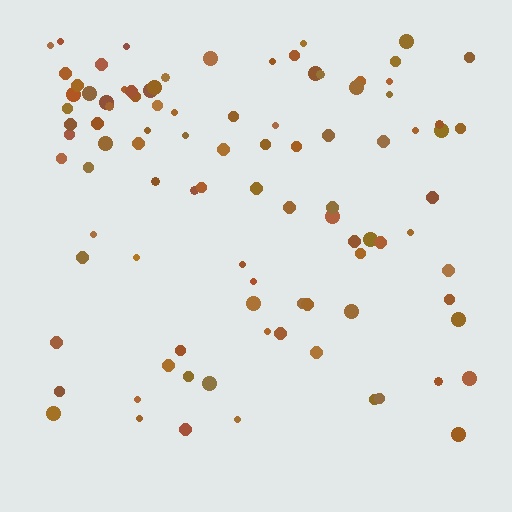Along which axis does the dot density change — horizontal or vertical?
Vertical.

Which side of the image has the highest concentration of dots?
The top.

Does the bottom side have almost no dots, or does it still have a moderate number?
Still a moderate number, just noticeably fewer than the top.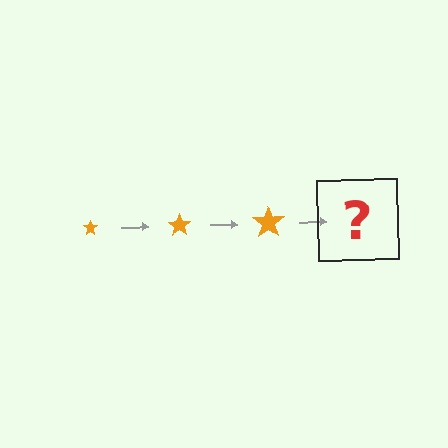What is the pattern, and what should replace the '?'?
The pattern is that the star gets progressively larger each step. The '?' should be an orange star, larger than the previous one.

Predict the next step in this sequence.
The next step is an orange star, larger than the previous one.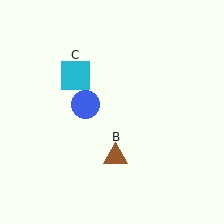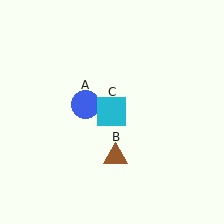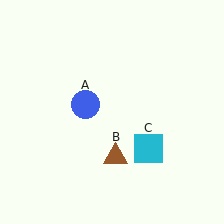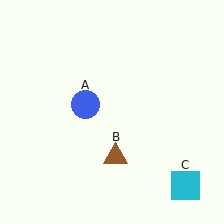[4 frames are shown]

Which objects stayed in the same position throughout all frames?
Blue circle (object A) and brown triangle (object B) remained stationary.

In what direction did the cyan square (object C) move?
The cyan square (object C) moved down and to the right.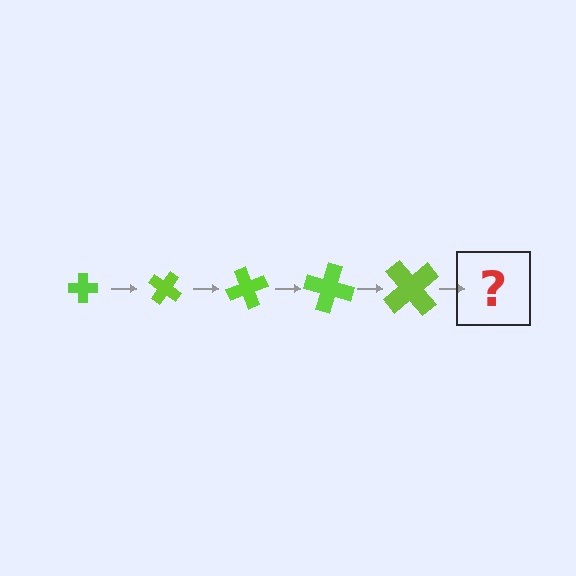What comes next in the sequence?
The next element should be a cross, larger than the previous one and rotated 175 degrees from the start.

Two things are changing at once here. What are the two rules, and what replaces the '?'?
The two rules are that the cross grows larger each step and it rotates 35 degrees each step. The '?' should be a cross, larger than the previous one and rotated 175 degrees from the start.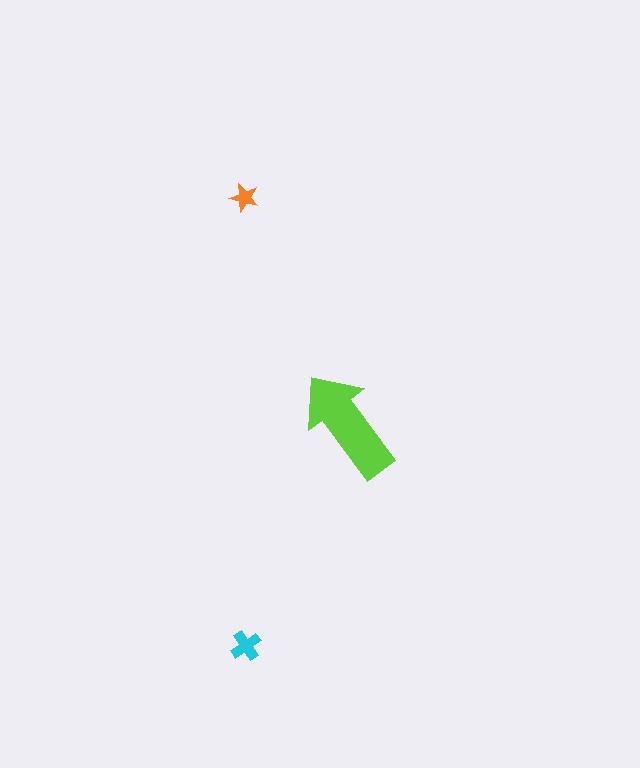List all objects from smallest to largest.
The orange star, the cyan cross, the lime arrow.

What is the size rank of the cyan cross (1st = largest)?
2nd.